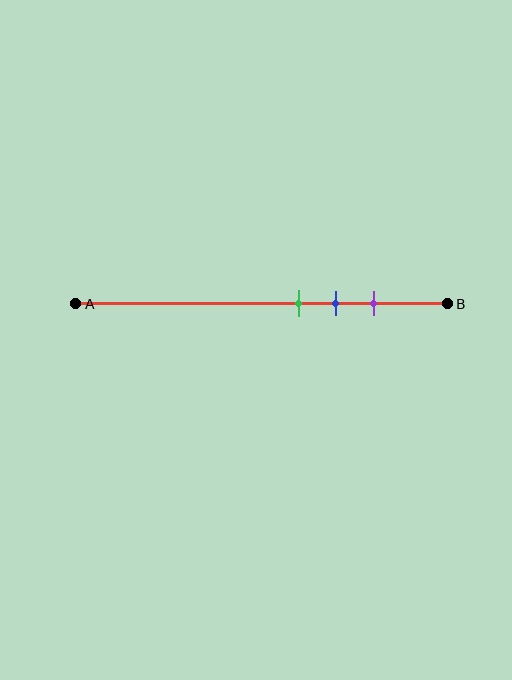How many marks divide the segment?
There are 3 marks dividing the segment.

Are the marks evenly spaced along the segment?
Yes, the marks are approximately evenly spaced.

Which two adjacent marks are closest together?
The green and blue marks are the closest adjacent pair.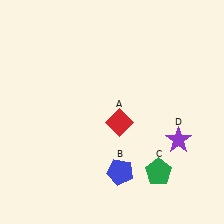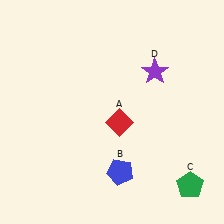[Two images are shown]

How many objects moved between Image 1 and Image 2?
2 objects moved between the two images.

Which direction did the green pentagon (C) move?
The green pentagon (C) moved right.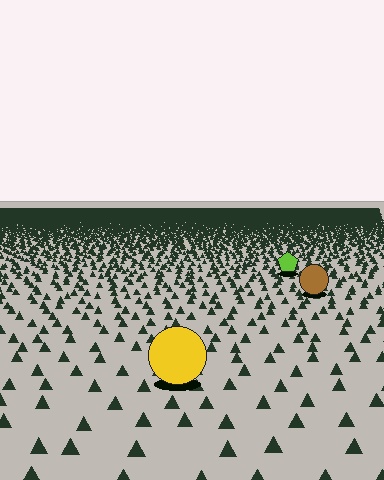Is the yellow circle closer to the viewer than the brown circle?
Yes. The yellow circle is closer — you can tell from the texture gradient: the ground texture is coarser near it.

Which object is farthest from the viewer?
The lime pentagon is farthest from the viewer. It appears smaller and the ground texture around it is denser.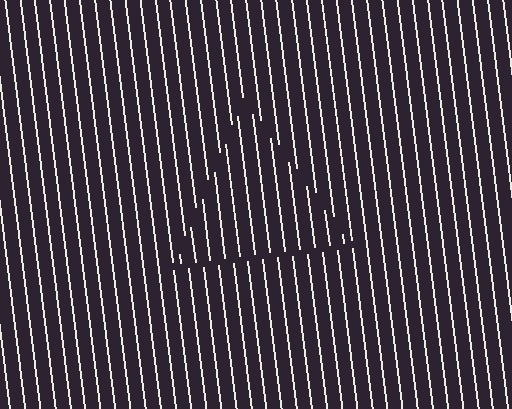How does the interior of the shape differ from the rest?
The interior of the shape contains the same grating, shifted by half a period — the contour is defined by the phase discontinuity where line-ends from the inner and outer gratings abut.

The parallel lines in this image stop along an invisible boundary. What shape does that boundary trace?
An illusory triangle. The interior of the shape contains the same grating, shifted by half a period — the contour is defined by the phase discontinuity where line-ends from the inner and outer gratings abut.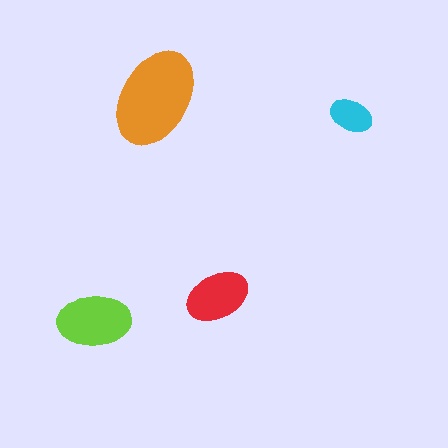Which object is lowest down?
The lime ellipse is bottommost.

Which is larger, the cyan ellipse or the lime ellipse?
The lime one.